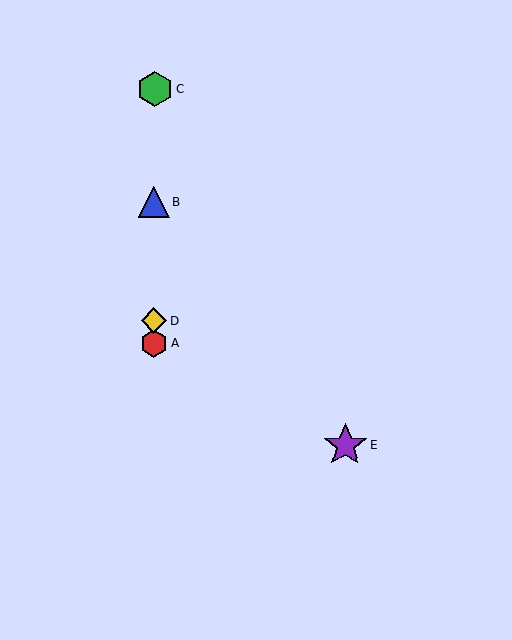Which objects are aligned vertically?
Objects A, B, C, D are aligned vertically.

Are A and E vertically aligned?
No, A is at x≈154 and E is at x≈345.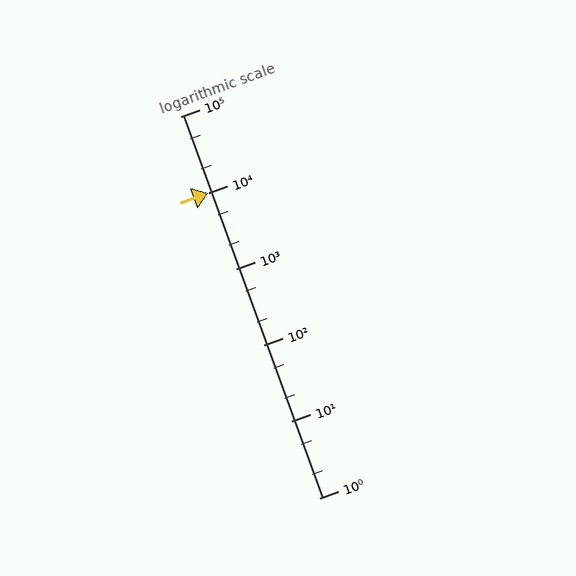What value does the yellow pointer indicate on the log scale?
The pointer indicates approximately 10000.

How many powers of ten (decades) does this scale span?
The scale spans 5 decades, from 1 to 100000.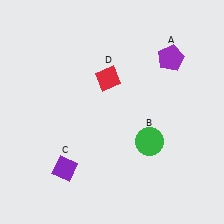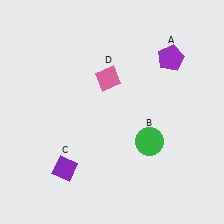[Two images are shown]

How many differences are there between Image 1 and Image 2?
There is 1 difference between the two images.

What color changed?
The diamond (D) changed from red in Image 1 to pink in Image 2.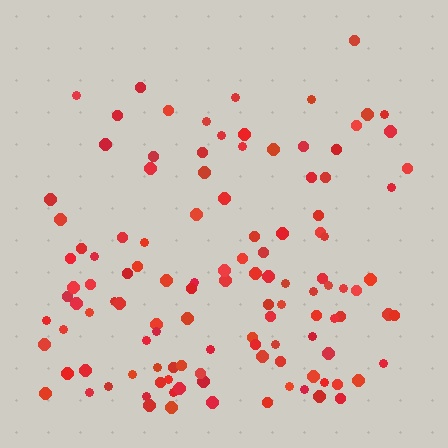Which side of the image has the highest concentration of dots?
The bottom.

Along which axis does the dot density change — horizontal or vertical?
Vertical.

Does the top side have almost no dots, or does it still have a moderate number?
Still a moderate number, just noticeably fewer than the bottom.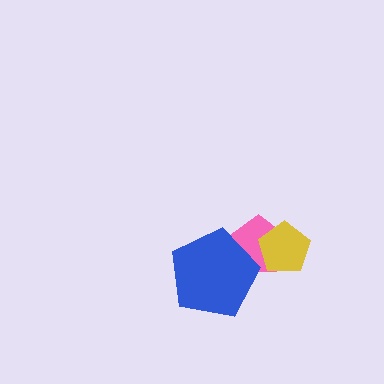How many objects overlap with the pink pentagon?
2 objects overlap with the pink pentagon.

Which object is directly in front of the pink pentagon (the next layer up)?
The yellow pentagon is directly in front of the pink pentagon.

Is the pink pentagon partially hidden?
Yes, it is partially covered by another shape.